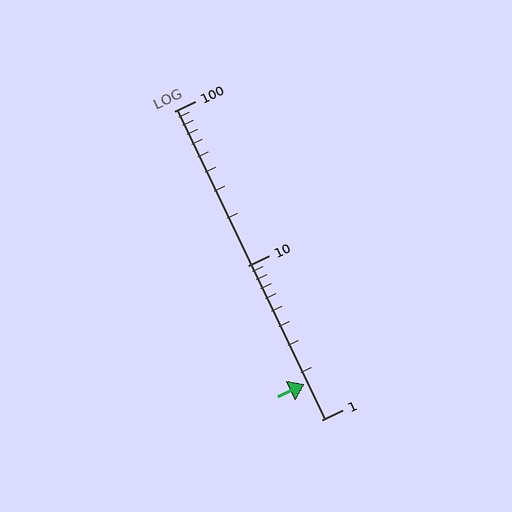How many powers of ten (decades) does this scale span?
The scale spans 2 decades, from 1 to 100.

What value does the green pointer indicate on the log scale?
The pointer indicates approximately 1.7.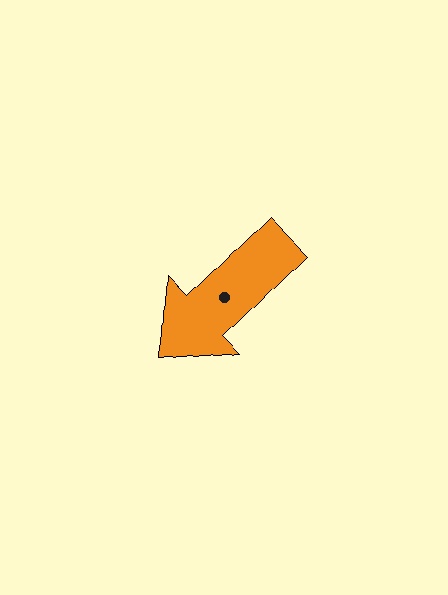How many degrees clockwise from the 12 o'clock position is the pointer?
Approximately 225 degrees.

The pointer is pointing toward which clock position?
Roughly 7 o'clock.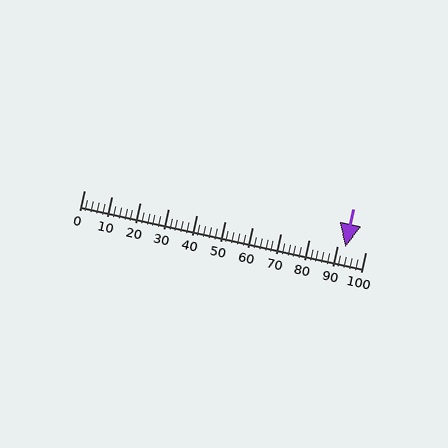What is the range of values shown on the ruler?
The ruler shows values from 0 to 100.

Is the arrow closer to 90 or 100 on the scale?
The arrow is closer to 90.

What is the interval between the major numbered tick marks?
The major tick marks are spaced 10 units apart.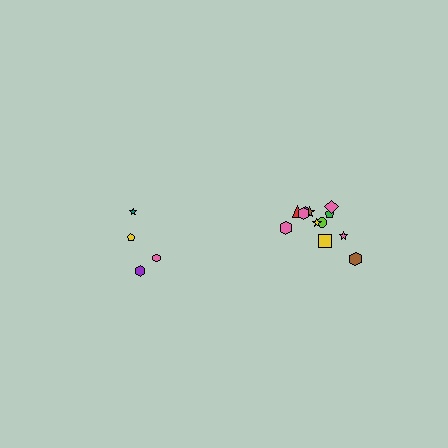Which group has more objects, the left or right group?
The right group.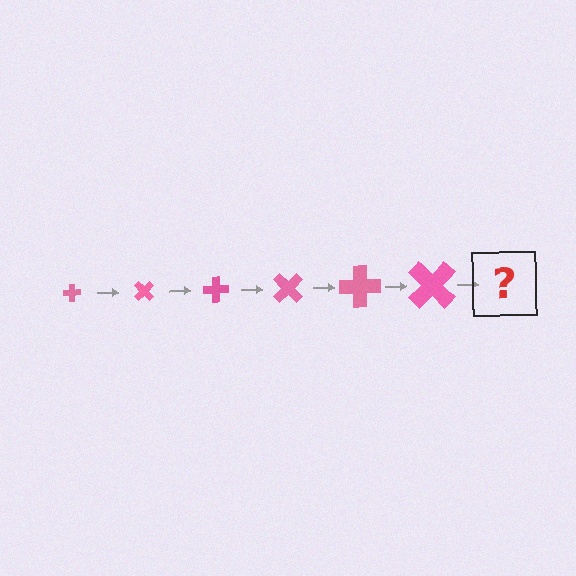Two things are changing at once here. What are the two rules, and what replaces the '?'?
The two rules are that the cross grows larger each step and it rotates 45 degrees each step. The '?' should be a cross, larger than the previous one and rotated 270 degrees from the start.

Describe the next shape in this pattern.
It should be a cross, larger than the previous one and rotated 270 degrees from the start.